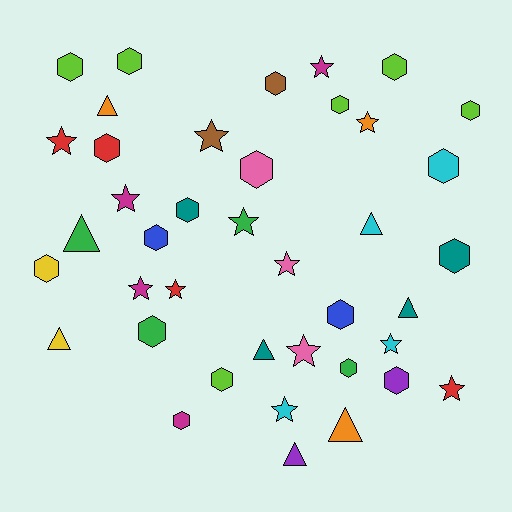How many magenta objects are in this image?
There are 4 magenta objects.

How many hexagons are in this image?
There are 19 hexagons.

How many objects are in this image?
There are 40 objects.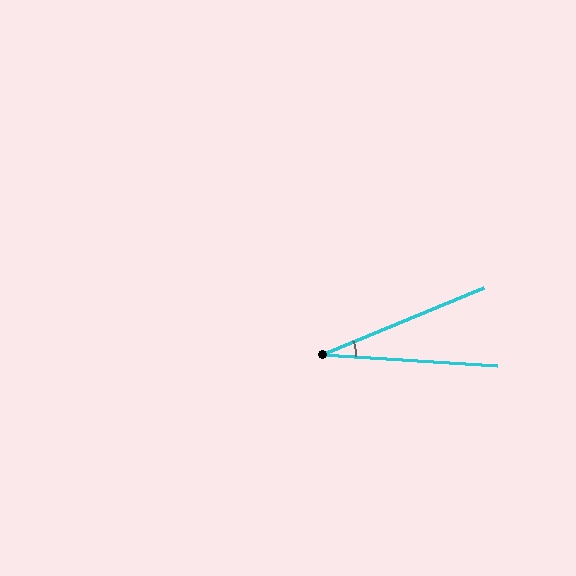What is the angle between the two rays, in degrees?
Approximately 26 degrees.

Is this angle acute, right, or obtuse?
It is acute.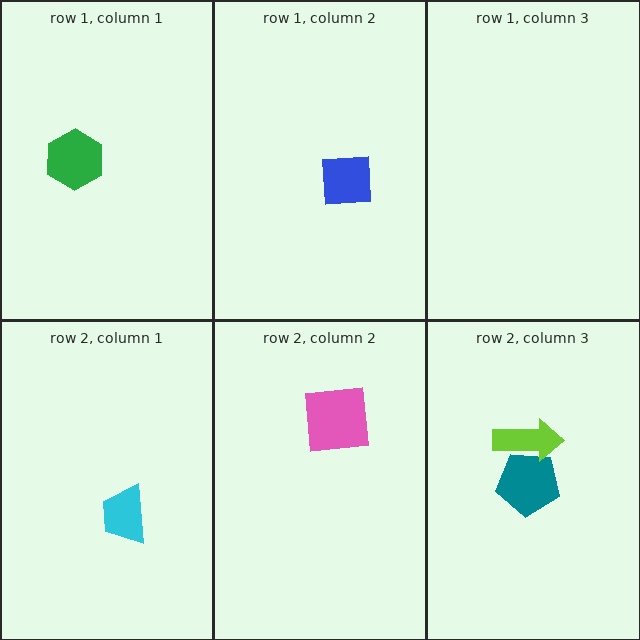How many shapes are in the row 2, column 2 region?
1.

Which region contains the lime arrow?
The row 2, column 3 region.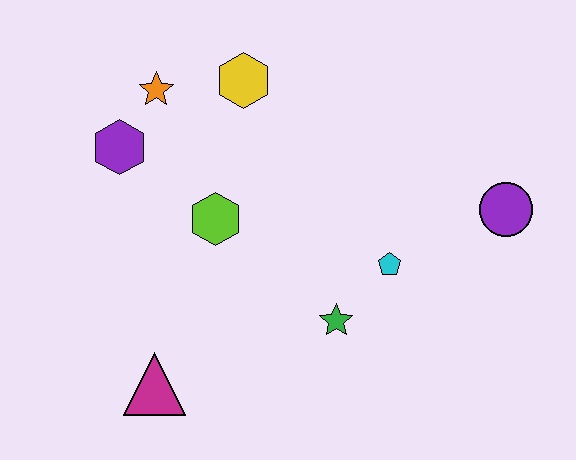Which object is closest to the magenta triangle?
The lime hexagon is closest to the magenta triangle.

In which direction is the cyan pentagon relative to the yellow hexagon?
The cyan pentagon is below the yellow hexagon.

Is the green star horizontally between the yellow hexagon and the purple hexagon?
No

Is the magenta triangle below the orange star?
Yes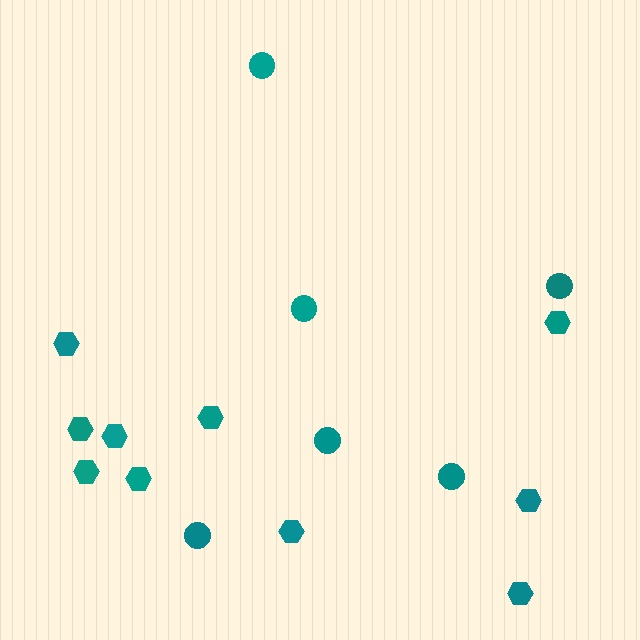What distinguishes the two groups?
There are 2 groups: one group of hexagons (10) and one group of circles (6).